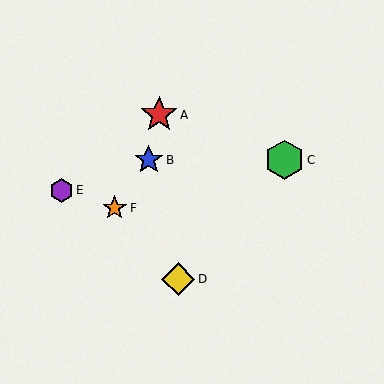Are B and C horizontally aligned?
Yes, both are at y≈160.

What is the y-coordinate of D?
Object D is at y≈279.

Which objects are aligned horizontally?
Objects B, C are aligned horizontally.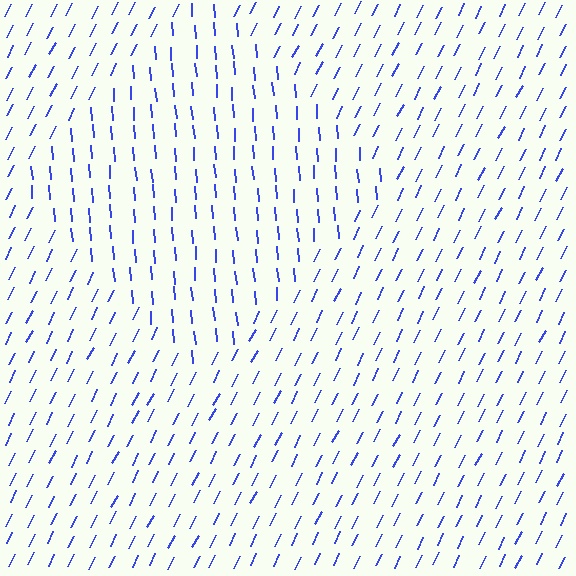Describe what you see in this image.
The image is filled with small blue line segments. A diamond region in the image has lines oriented differently from the surrounding lines, creating a visible texture boundary.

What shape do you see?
I see a diamond.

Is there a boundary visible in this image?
Yes, there is a texture boundary formed by a change in line orientation.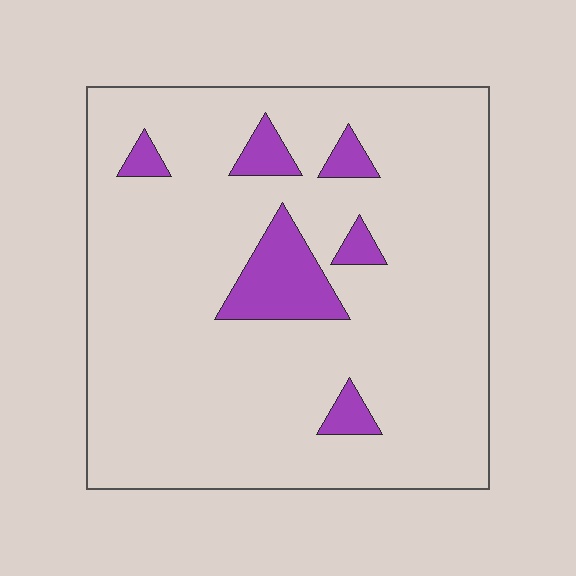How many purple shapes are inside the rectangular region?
6.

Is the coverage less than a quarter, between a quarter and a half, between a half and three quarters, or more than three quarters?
Less than a quarter.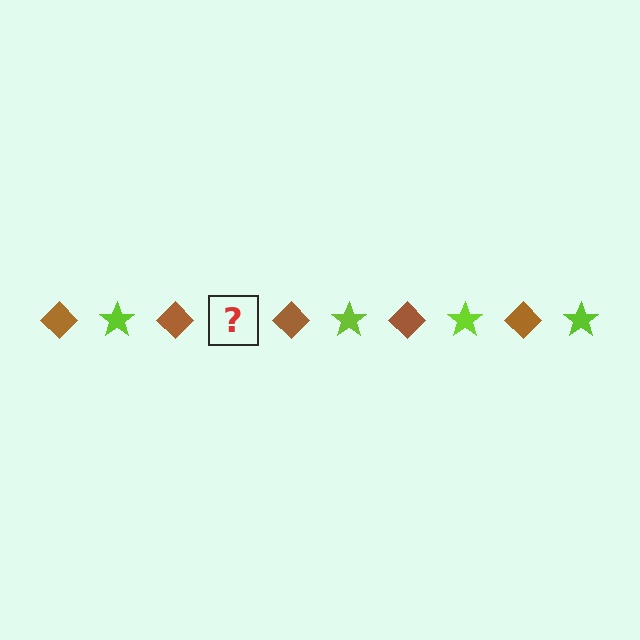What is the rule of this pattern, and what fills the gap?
The rule is that the pattern alternates between brown diamond and lime star. The gap should be filled with a lime star.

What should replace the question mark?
The question mark should be replaced with a lime star.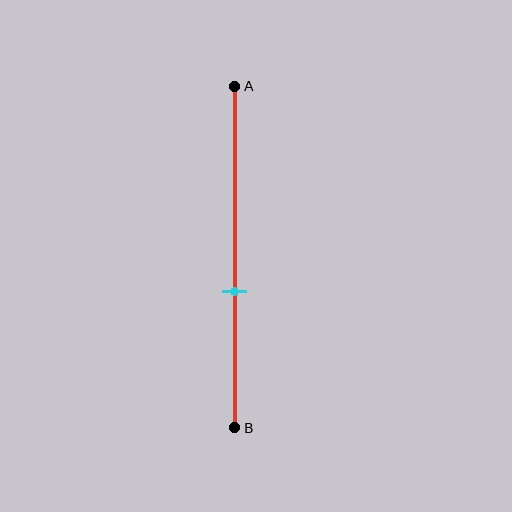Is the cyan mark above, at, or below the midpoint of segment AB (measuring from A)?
The cyan mark is below the midpoint of segment AB.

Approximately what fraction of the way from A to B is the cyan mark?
The cyan mark is approximately 60% of the way from A to B.